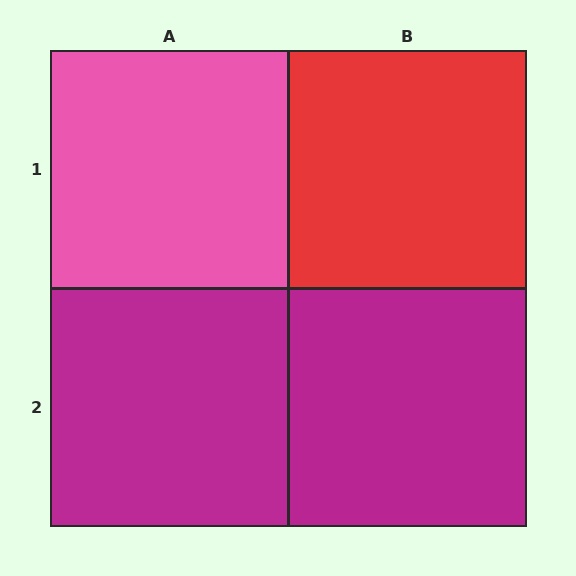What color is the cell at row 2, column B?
Magenta.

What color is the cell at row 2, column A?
Magenta.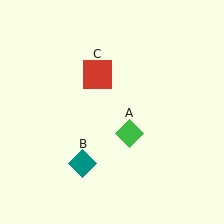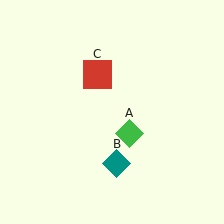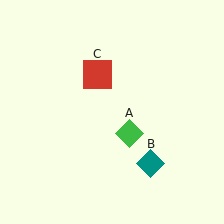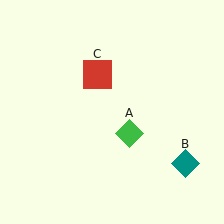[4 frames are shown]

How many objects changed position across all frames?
1 object changed position: teal diamond (object B).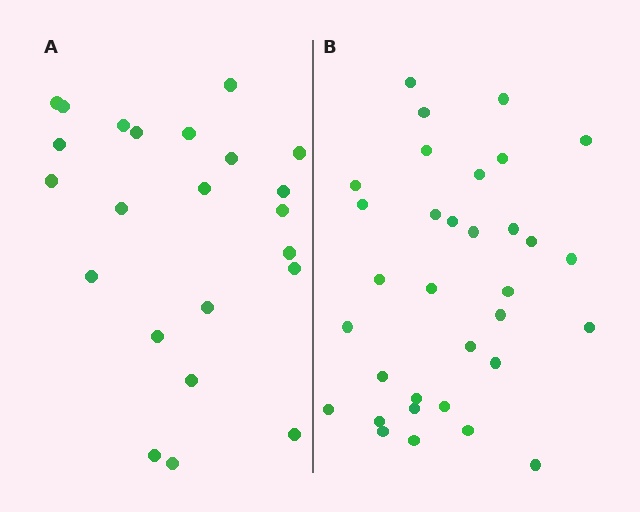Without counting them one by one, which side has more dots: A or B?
Region B (the right region) has more dots.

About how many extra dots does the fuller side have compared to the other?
Region B has roughly 10 or so more dots than region A.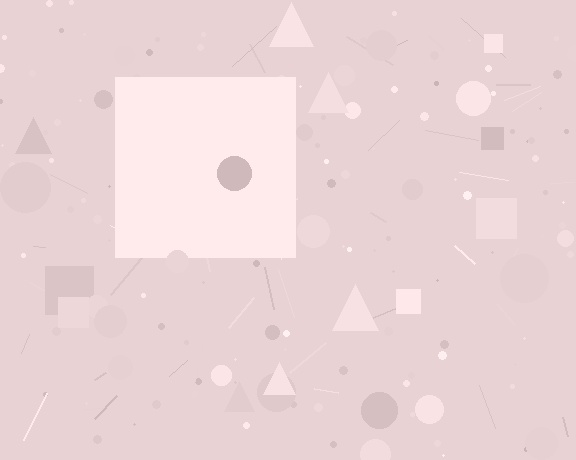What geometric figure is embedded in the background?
A square is embedded in the background.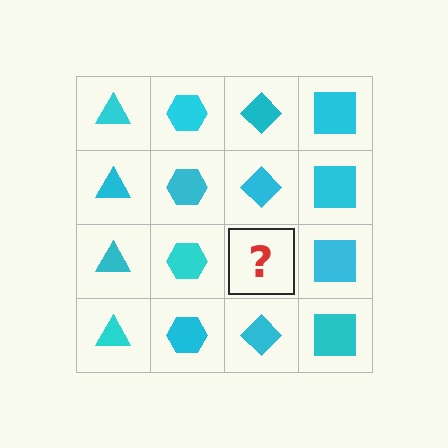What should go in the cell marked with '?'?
The missing cell should contain a cyan diamond.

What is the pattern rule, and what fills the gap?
The rule is that each column has a consistent shape. The gap should be filled with a cyan diamond.